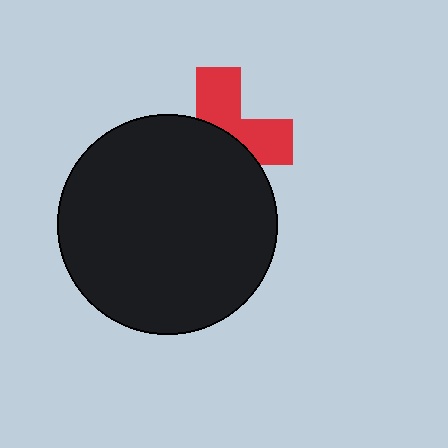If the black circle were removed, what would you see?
You would see the complete red cross.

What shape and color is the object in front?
The object in front is a black circle.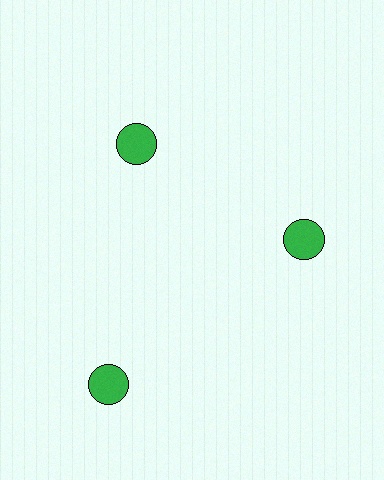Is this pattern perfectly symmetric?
No. The 3 green circles are arranged in a ring, but one element near the 7 o'clock position is pushed outward from the center, breaking the 3-fold rotational symmetry.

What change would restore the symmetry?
The symmetry would be restored by moving it inward, back onto the ring so that all 3 circles sit at equal angles and equal distance from the center.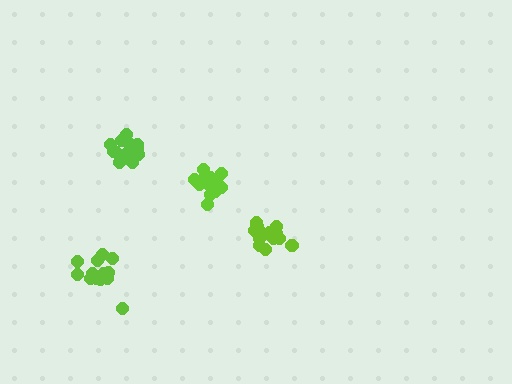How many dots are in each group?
Group 1: 17 dots, Group 2: 17 dots, Group 3: 16 dots, Group 4: 16 dots (66 total).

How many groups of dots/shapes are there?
There are 4 groups.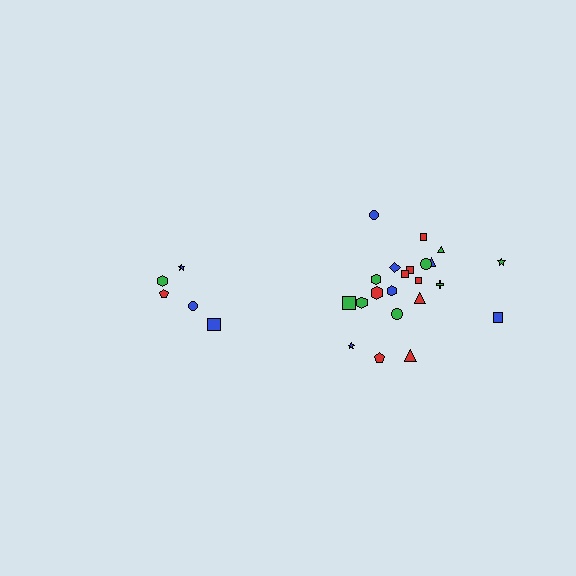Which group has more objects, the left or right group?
The right group.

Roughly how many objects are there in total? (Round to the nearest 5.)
Roughly 25 objects in total.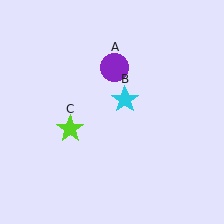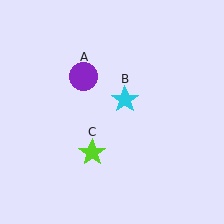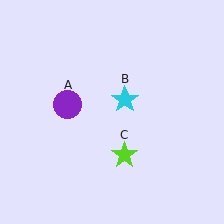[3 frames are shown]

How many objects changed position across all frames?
2 objects changed position: purple circle (object A), lime star (object C).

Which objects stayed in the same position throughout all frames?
Cyan star (object B) remained stationary.